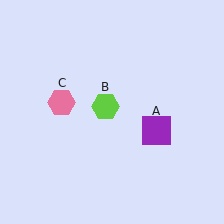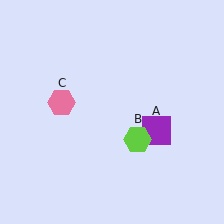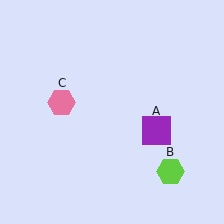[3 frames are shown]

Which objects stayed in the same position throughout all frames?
Purple square (object A) and pink hexagon (object C) remained stationary.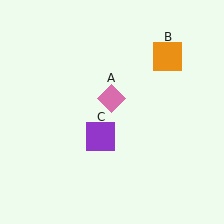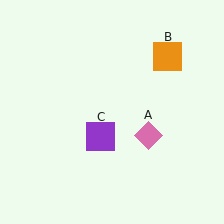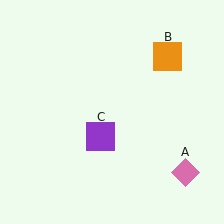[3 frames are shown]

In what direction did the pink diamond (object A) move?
The pink diamond (object A) moved down and to the right.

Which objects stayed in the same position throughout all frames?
Orange square (object B) and purple square (object C) remained stationary.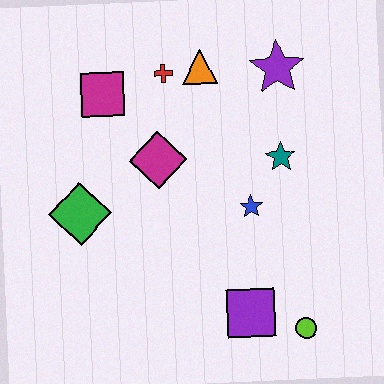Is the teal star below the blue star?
No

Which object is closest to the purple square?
The lime circle is closest to the purple square.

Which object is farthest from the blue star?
The magenta square is farthest from the blue star.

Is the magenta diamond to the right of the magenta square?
Yes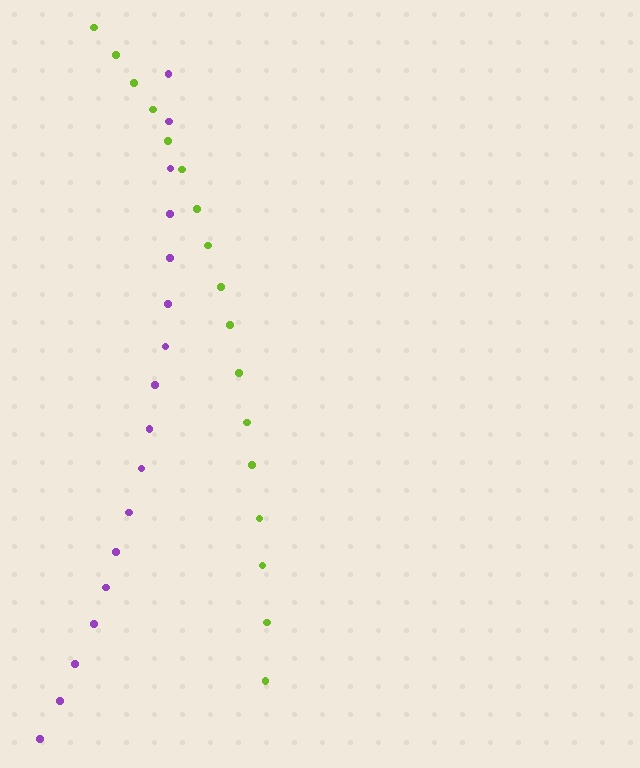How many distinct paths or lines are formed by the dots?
There are 2 distinct paths.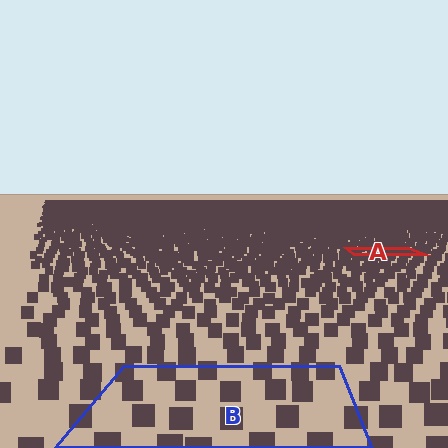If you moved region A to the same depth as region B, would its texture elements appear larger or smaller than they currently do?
They would appear larger. At a closer depth, the same texture elements are projected at a bigger on-screen size.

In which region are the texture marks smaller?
The texture marks are smaller in region A, because it is farther away.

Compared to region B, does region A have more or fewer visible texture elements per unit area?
Region A has more texture elements per unit area — they are packed more densely because it is farther away.